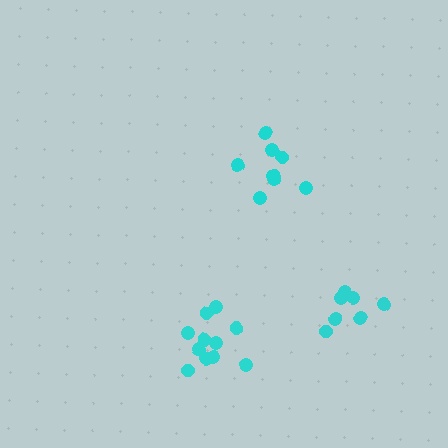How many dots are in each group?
Group 1: 9 dots, Group 2: 11 dots, Group 3: 7 dots (27 total).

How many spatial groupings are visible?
There are 3 spatial groupings.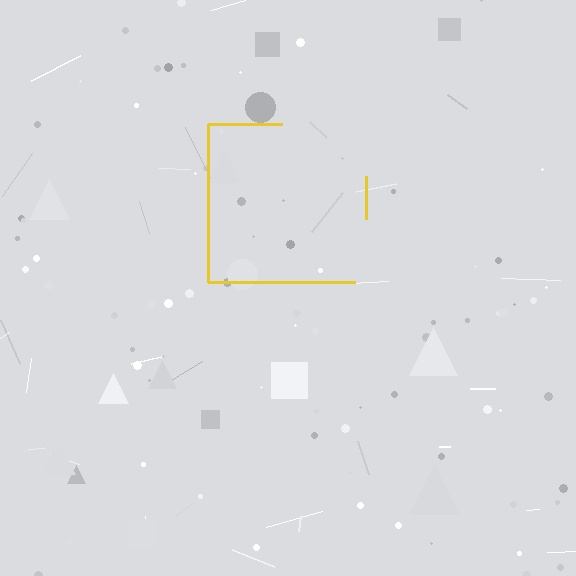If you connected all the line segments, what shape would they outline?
They would outline a square.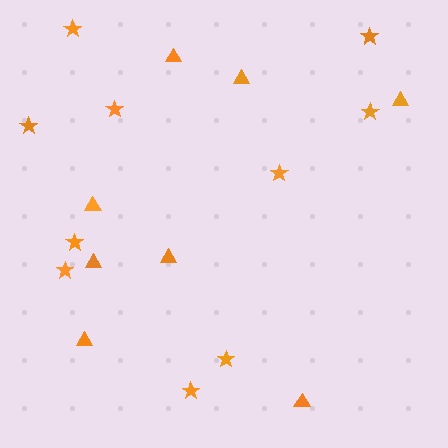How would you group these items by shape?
There are 2 groups: one group of triangles (8) and one group of stars (10).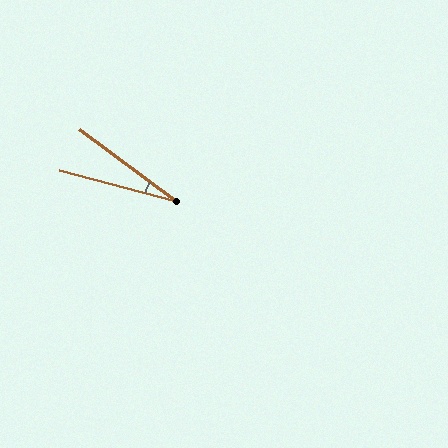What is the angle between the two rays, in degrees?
Approximately 22 degrees.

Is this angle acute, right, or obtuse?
It is acute.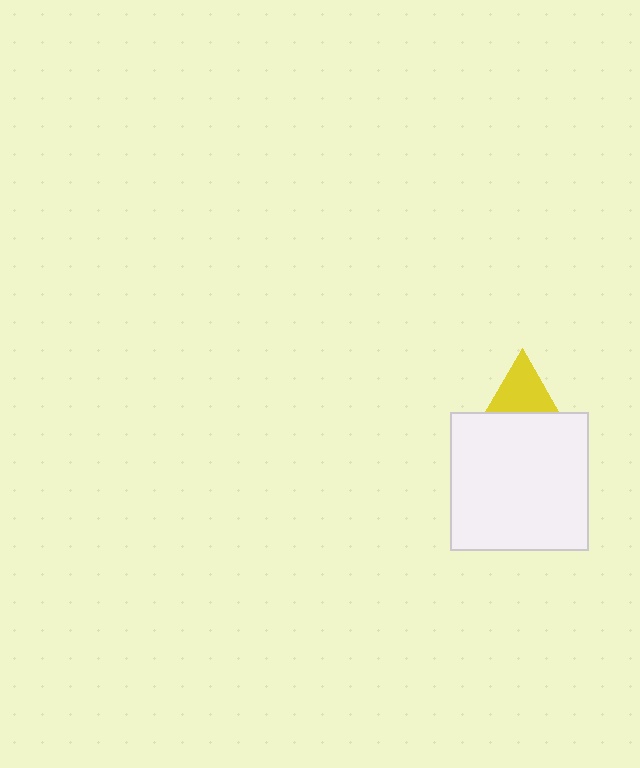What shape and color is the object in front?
The object in front is a white square.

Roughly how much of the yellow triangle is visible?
About half of it is visible (roughly 64%).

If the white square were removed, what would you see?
You would see the complete yellow triangle.